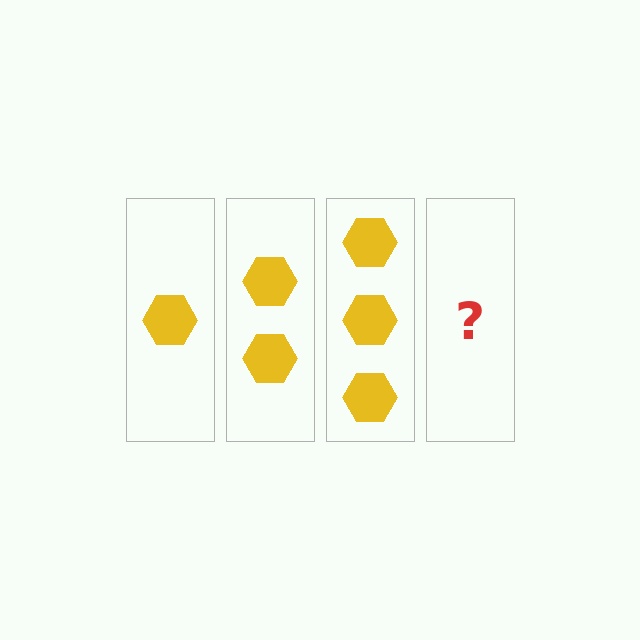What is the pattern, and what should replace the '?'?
The pattern is that each step adds one more hexagon. The '?' should be 4 hexagons.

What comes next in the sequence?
The next element should be 4 hexagons.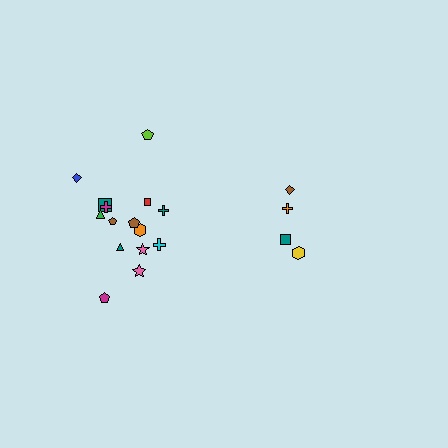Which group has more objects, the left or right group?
The left group.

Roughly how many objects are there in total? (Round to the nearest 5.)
Roughly 20 objects in total.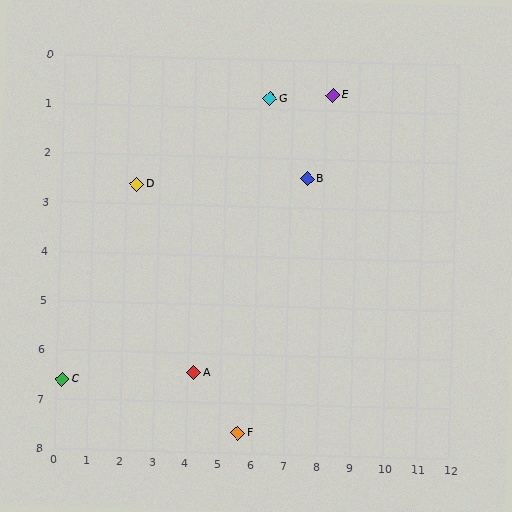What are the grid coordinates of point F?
Point F is at approximately (5.6, 7.6).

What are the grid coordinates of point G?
Point G is at approximately (6.3, 0.8).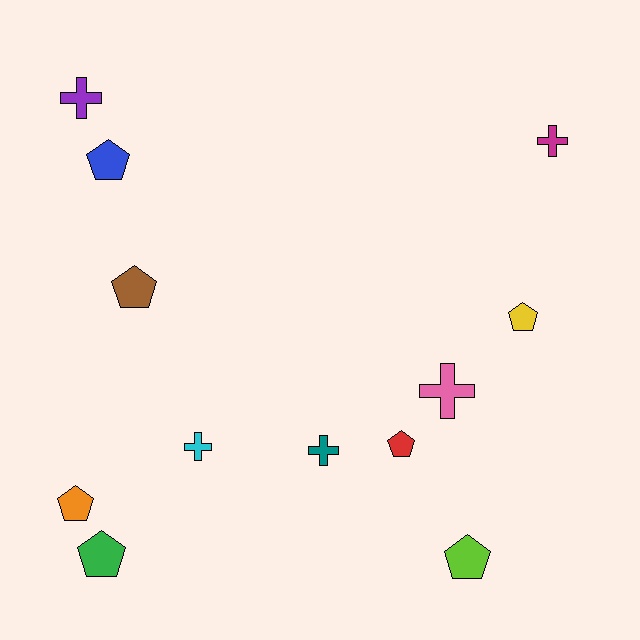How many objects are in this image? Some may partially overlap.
There are 12 objects.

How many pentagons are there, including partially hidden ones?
There are 7 pentagons.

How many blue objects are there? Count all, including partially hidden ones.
There is 1 blue object.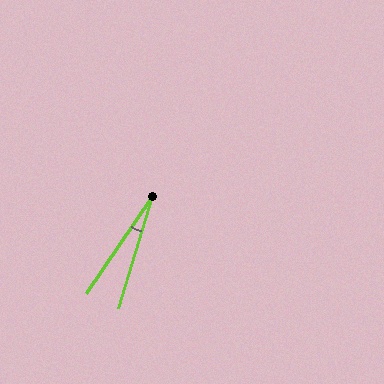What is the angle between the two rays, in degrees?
Approximately 17 degrees.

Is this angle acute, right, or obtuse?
It is acute.